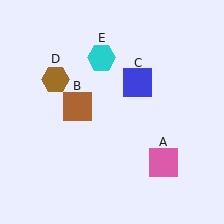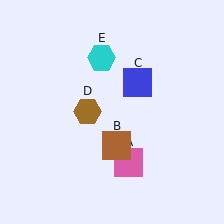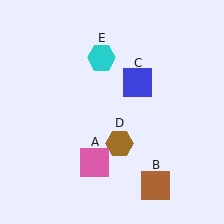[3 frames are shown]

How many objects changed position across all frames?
3 objects changed position: pink square (object A), brown square (object B), brown hexagon (object D).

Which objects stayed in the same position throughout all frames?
Blue square (object C) and cyan hexagon (object E) remained stationary.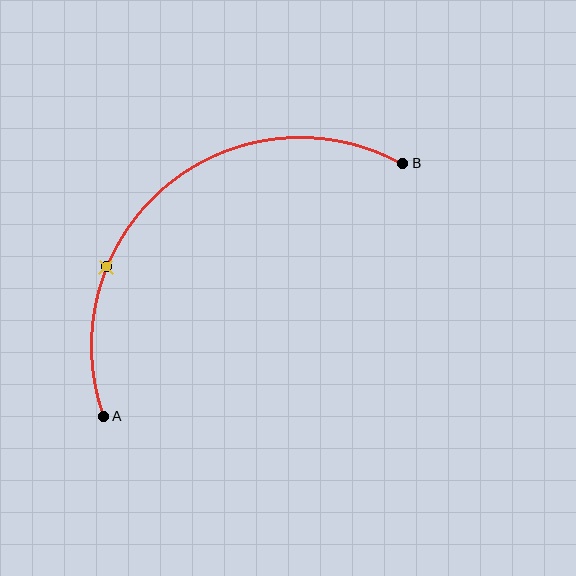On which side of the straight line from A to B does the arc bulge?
The arc bulges above and to the left of the straight line connecting A and B.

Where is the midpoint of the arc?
The arc midpoint is the point on the curve farthest from the straight line joining A and B. It sits above and to the left of that line.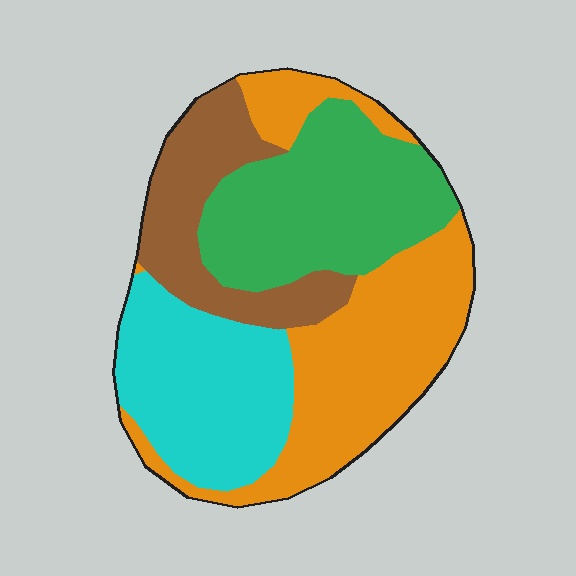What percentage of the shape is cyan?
Cyan takes up between a sixth and a third of the shape.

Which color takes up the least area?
Brown, at roughly 15%.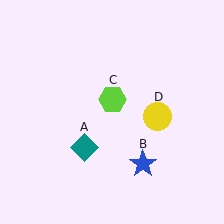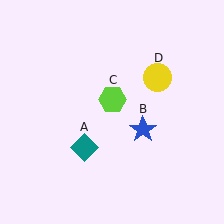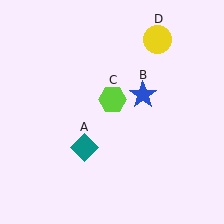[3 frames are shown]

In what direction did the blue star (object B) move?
The blue star (object B) moved up.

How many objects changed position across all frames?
2 objects changed position: blue star (object B), yellow circle (object D).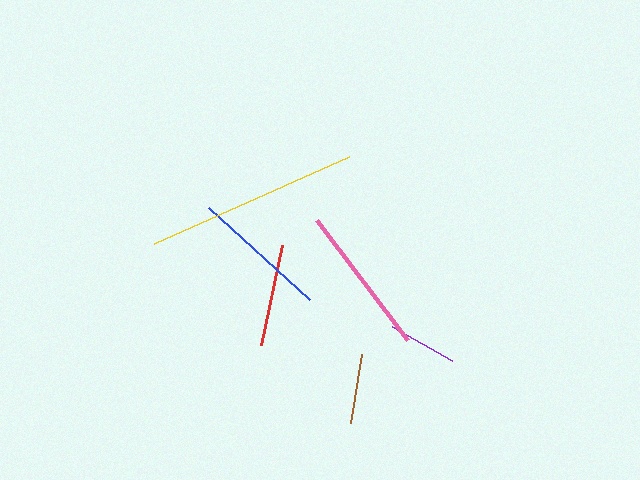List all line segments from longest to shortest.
From longest to shortest: yellow, pink, blue, red, brown, purple.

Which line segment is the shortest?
The purple line is the shortest at approximately 69 pixels.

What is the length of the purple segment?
The purple segment is approximately 69 pixels long.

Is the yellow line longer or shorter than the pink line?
The yellow line is longer than the pink line.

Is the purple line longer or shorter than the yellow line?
The yellow line is longer than the purple line.